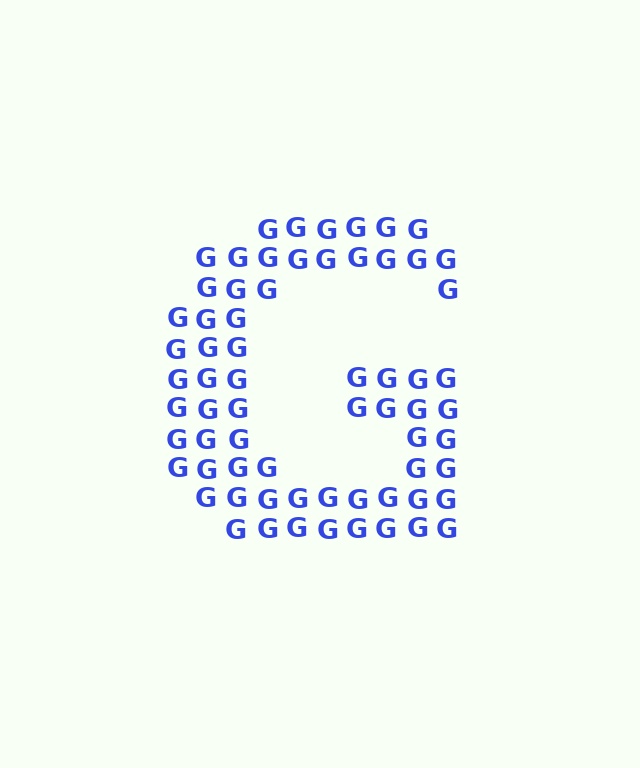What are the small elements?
The small elements are letter G's.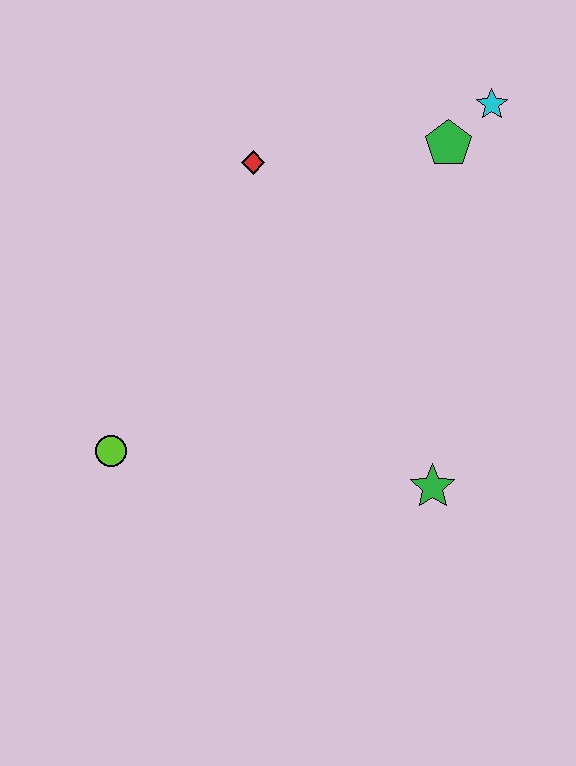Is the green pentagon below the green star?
No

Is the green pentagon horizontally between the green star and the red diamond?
No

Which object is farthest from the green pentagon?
The lime circle is farthest from the green pentagon.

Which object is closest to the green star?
The lime circle is closest to the green star.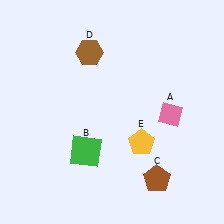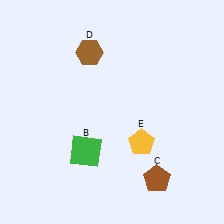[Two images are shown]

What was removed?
The pink diamond (A) was removed in Image 2.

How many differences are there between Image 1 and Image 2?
There is 1 difference between the two images.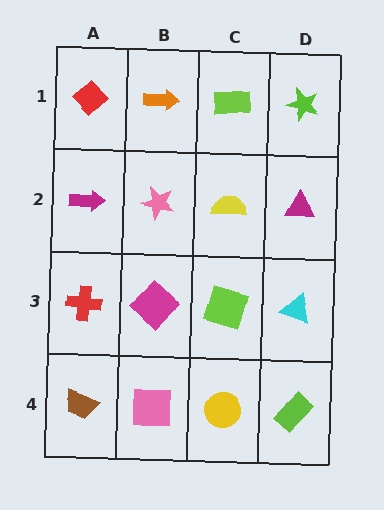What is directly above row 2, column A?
A red diamond.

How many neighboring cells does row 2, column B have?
4.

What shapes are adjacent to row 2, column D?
A lime star (row 1, column D), a cyan triangle (row 3, column D), a yellow semicircle (row 2, column C).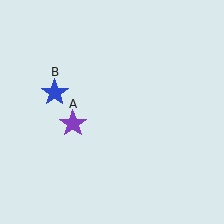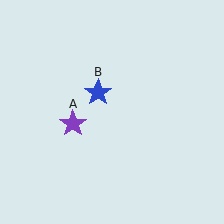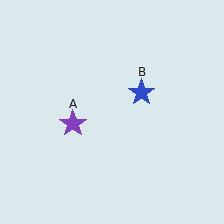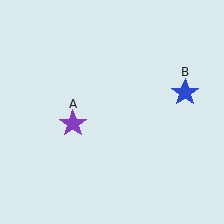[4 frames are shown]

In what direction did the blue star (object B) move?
The blue star (object B) moved right.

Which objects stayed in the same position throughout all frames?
Purple star (object A) remained stationary.